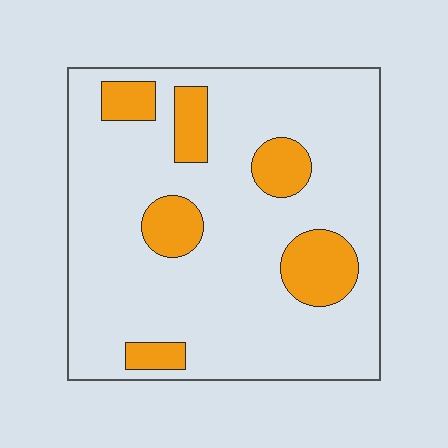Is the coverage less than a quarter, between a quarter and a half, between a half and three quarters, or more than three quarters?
Less than a quarter.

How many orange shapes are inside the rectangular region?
6.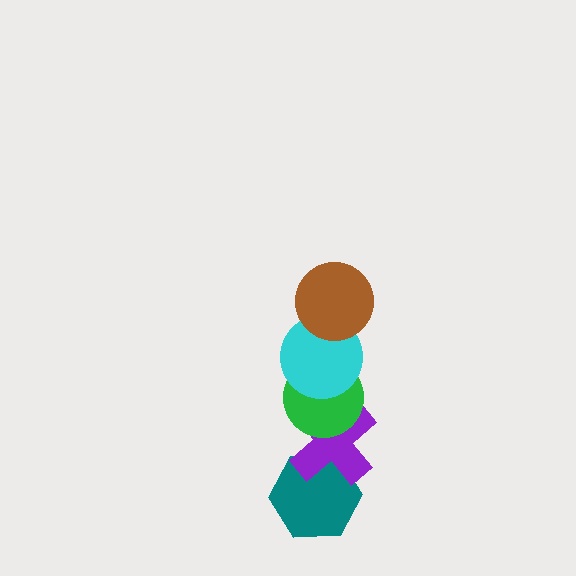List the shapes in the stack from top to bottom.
From top to bottom: the brown circle, the cyan circle, the green circle, the purple cross, the teal hexagon.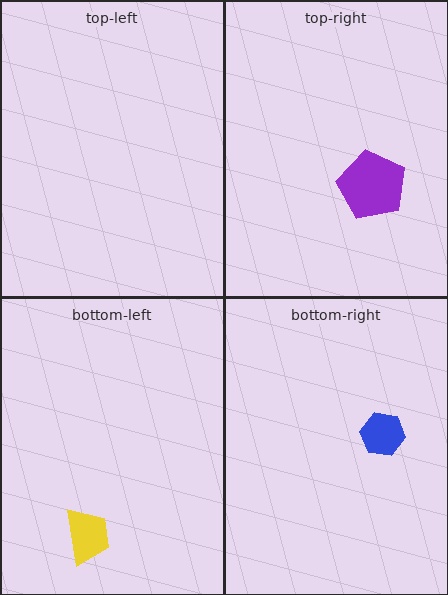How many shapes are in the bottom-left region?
1.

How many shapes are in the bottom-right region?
1.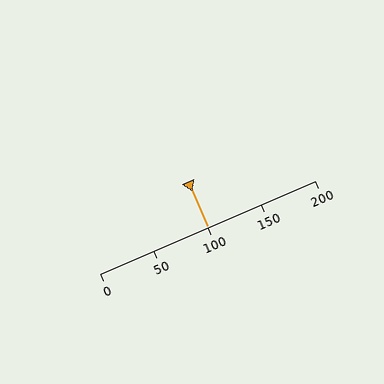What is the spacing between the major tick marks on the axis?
The major ticks are spaced 50 apart.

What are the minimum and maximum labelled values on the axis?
The axis runs from 0 to 200.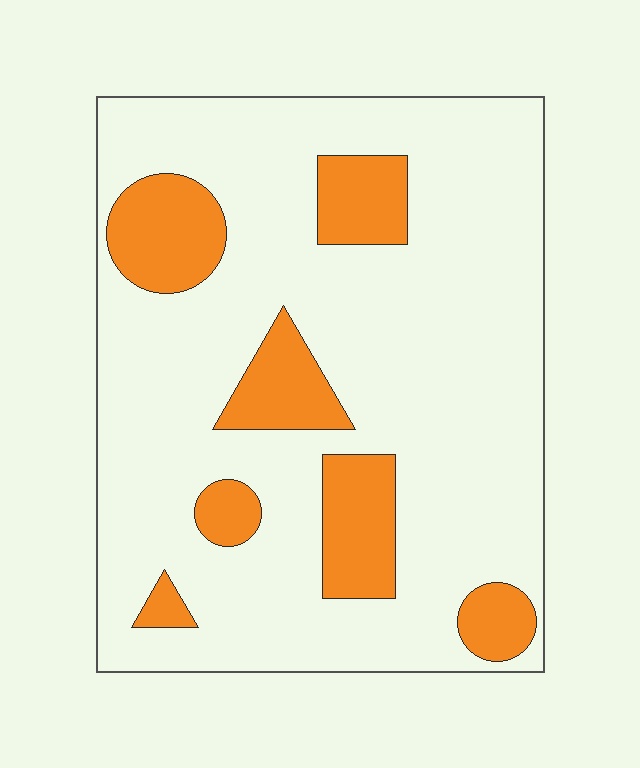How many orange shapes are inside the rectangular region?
7.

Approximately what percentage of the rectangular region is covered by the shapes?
Approximately 20%.